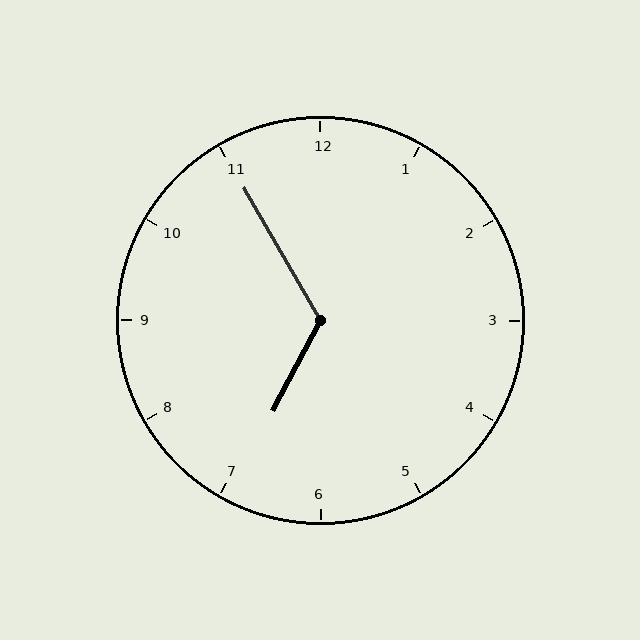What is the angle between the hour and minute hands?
Approximately 122 degrees.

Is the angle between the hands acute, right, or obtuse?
It is obtuse.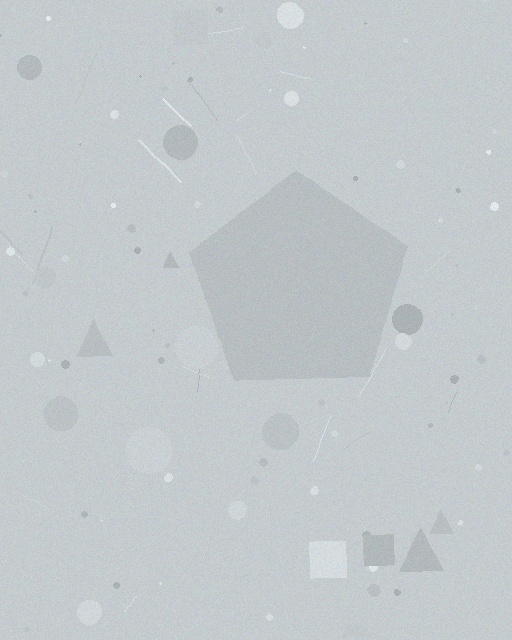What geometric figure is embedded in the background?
A pentagon is embedded in the background.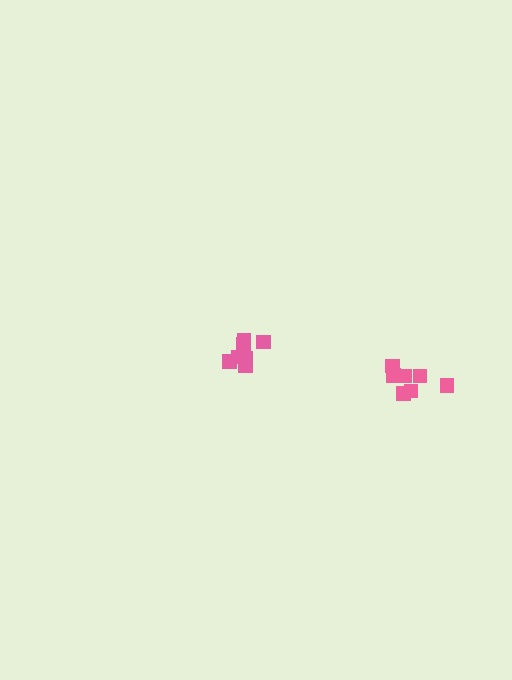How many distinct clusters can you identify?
There are 2 distinct clusters.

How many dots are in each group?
Group 1: 7 dots, Group 2: 7 dots (14 total).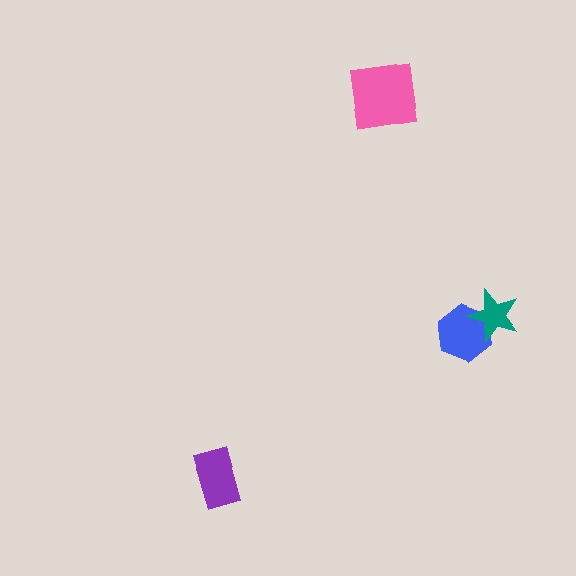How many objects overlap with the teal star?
1 object overlaps with the teal star.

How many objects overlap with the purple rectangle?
0 objects overlap with the purple rectangle.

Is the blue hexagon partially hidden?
Yes, it is partially covered by another shape.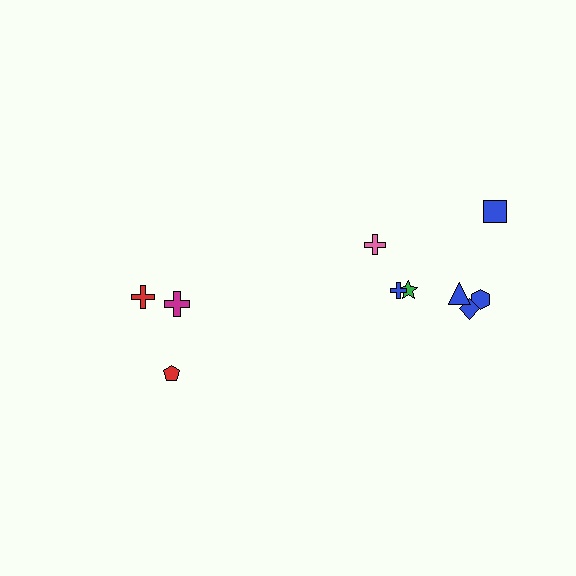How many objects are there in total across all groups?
There are 10 objects.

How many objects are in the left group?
There are 3 objects.